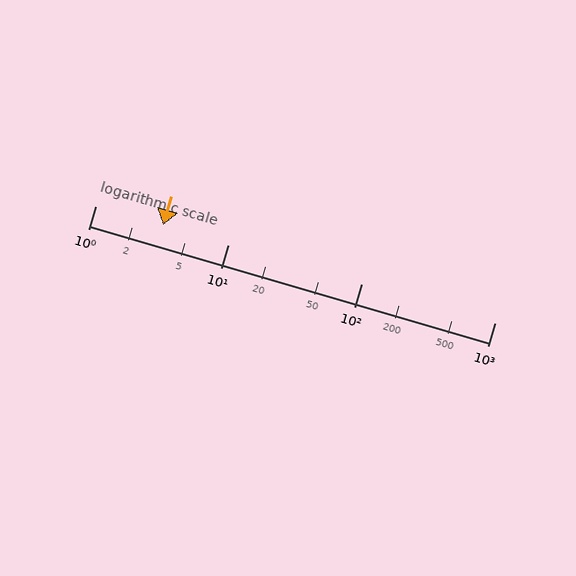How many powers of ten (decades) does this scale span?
The scale spans 3 decades, from 1 to 1000.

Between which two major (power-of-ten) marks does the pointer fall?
The pointer is between 1 and 10.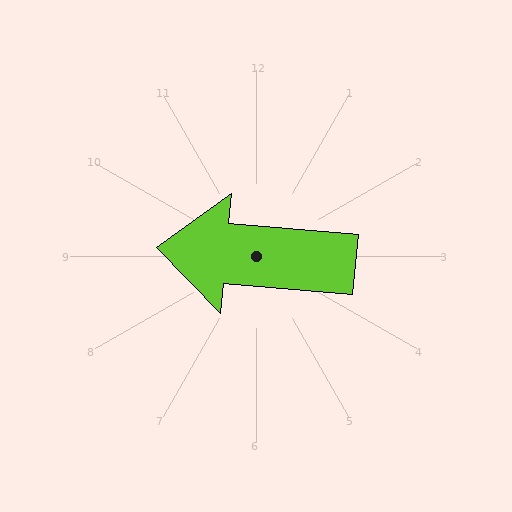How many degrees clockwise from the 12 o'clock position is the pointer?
Approximately 275 degrees.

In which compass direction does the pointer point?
West.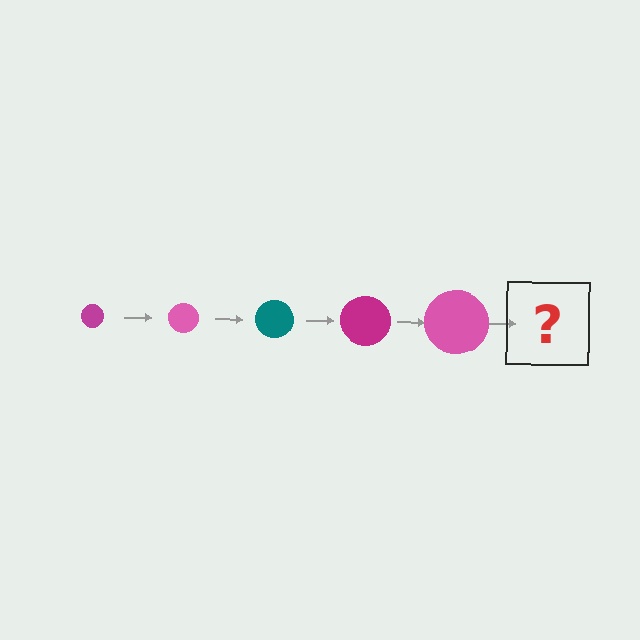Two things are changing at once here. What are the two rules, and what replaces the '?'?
The two rules are that the circle grows larger each step and the color cycles through magenta, pink, and teal. The '?' should be a teal circle, larger than the previous one.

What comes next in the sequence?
The next element should be a teal circle, larger than the previous one.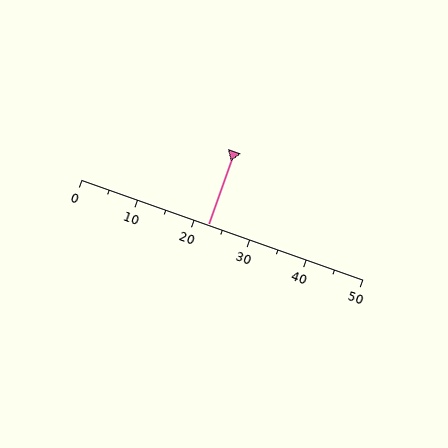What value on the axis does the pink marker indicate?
The marker indicates approximately 22.5.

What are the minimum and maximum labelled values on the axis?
The axis runs from 0 to 50.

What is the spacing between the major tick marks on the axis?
The major ticks are spaced 10 apart.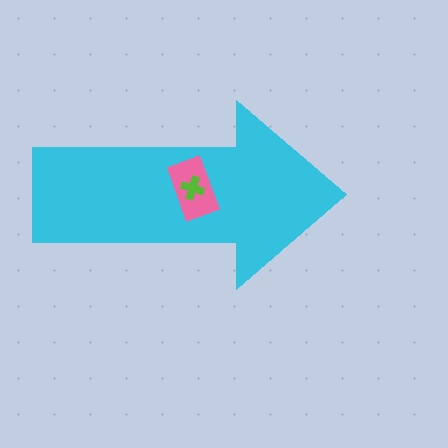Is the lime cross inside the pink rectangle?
Yes.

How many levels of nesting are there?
3.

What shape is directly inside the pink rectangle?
The lime cross.